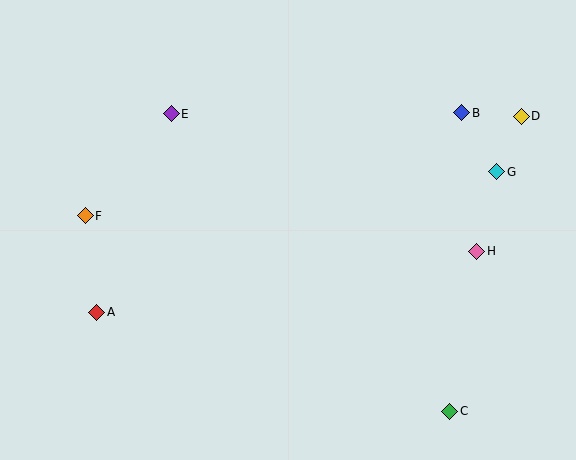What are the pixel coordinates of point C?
Point C is at (450, 411).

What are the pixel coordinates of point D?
Point D is at (521, 116).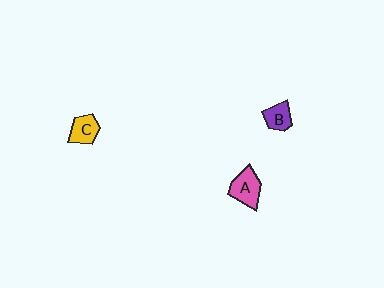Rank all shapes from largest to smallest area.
From largest to smallest: A (pink), C (yellow), B (purple).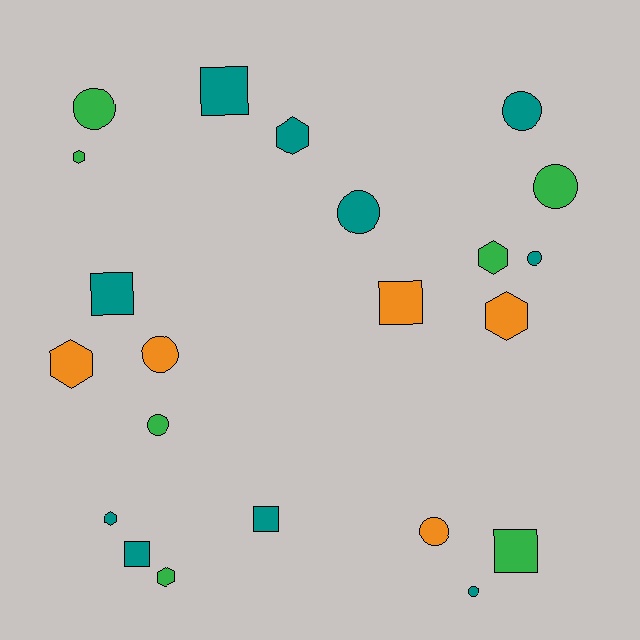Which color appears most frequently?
Teal, with 10 objects.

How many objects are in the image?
There are 22 objects.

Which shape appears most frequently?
Circle, with 9 objects.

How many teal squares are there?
There are 4 teal squares.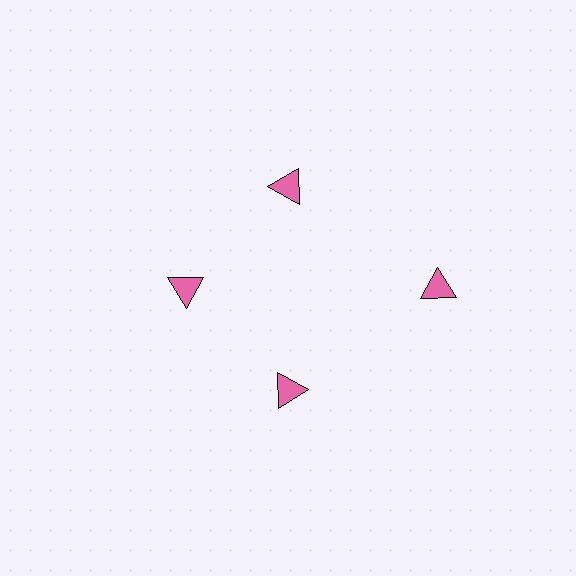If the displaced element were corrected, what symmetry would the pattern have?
It would have 4-fold rotational symmetry — the pattern would map onto itself every 90 degrees.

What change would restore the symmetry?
The symmetry would be restored by moving it inward, back onto the ring so that all 4 triangles sit at equal angles and equal distance from the center.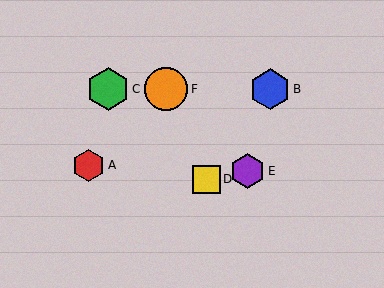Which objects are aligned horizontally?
Objects B, C, F are aligned horizontally.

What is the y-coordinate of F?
Object F is at y≈89.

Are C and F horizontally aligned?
Yes, both are at y≈89.